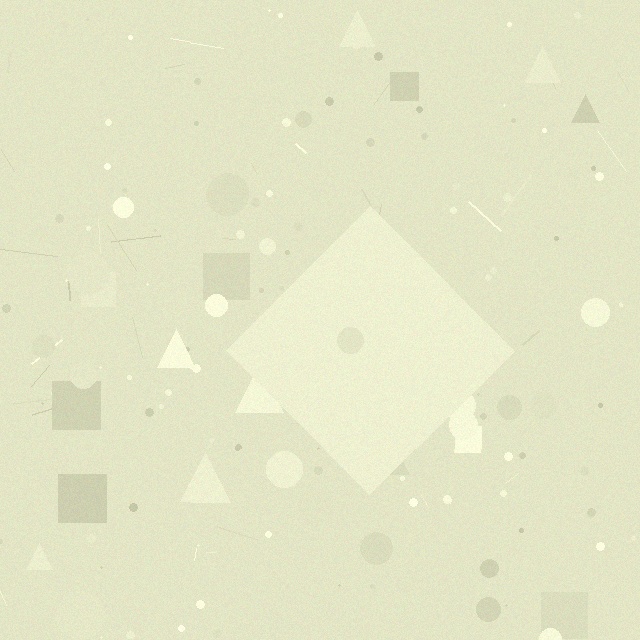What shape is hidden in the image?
A diamond is hidden in the image.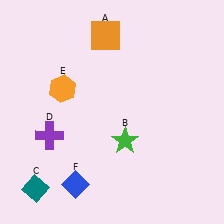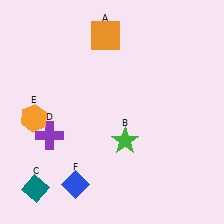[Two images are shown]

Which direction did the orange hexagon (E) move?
The orange hexagon (E) moved down.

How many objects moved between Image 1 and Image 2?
1 object moved between the two images.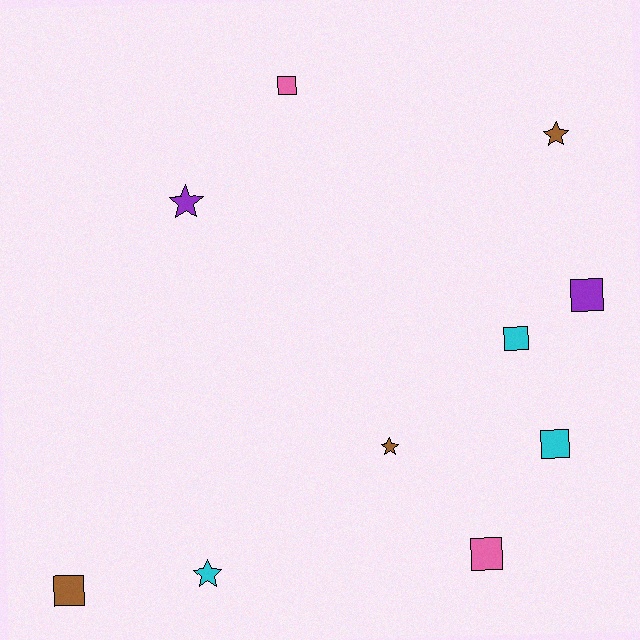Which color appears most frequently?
Brown, with 3 objects.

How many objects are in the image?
There are 10 objects.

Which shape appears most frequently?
Square, with 6 objects.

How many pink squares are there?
There are 2 pink squares.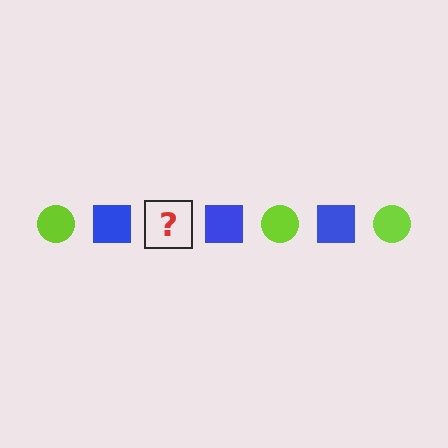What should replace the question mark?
The question mark should be replaced with a lime circle.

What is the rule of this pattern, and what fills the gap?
The rule is that the pattern alternates between lime circle and blue square. The gap should be filled with a lime circle.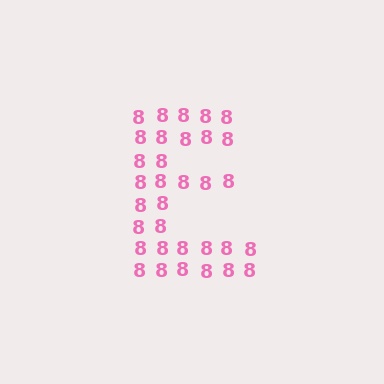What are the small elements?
The small elements are digit 8's.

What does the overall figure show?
The overall figure shows the letter E.